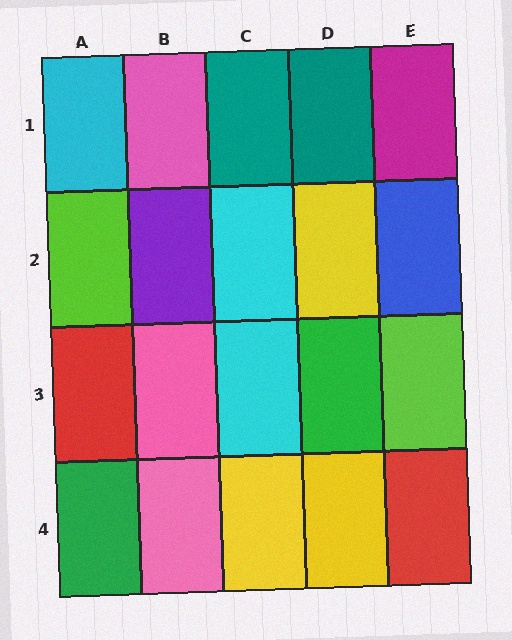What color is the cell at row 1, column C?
Teal.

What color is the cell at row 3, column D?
Green.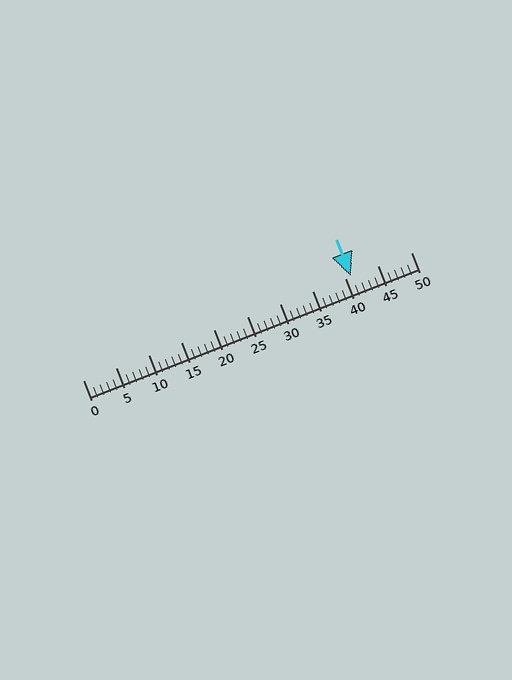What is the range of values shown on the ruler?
The ruler shows values from 0 to 50.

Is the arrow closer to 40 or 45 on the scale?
The arrow is closer to 40.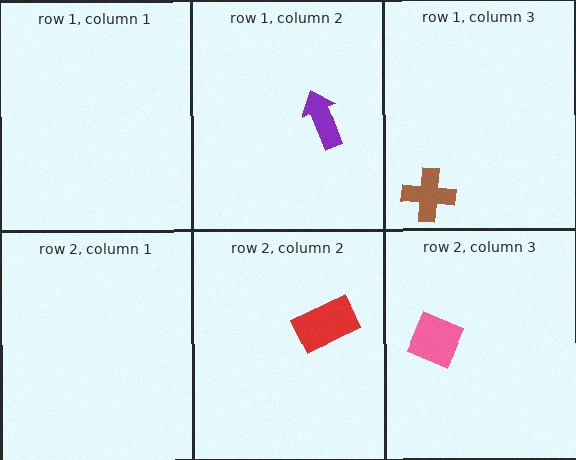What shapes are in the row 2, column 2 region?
The red rectangle.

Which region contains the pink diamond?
The row 2, column 3 region.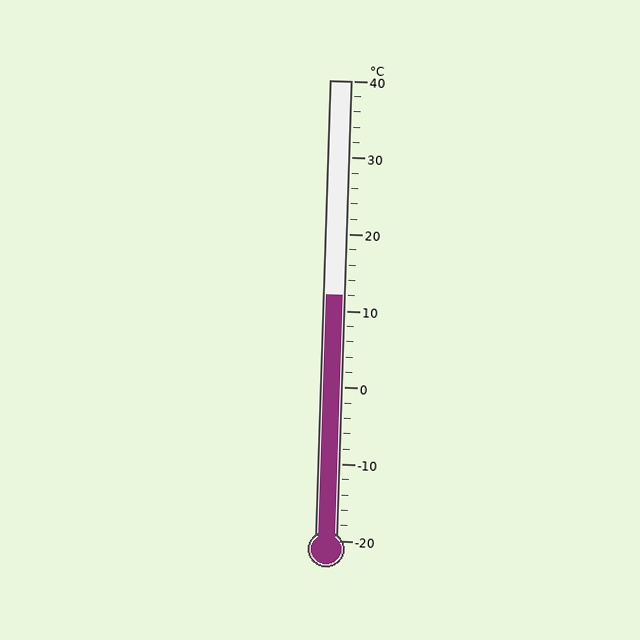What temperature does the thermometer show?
The thermometer shows approximately 12°C.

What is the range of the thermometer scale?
The thermometer scale ranges from -20°C to 40°C.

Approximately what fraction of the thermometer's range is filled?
The thermometer is filled to approximately 55% of its range.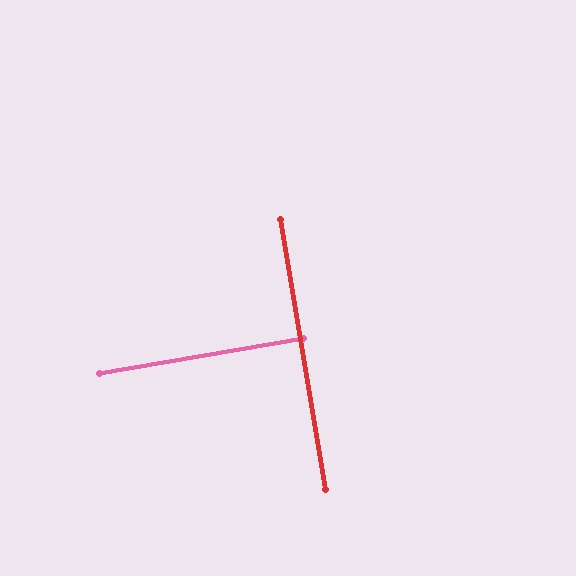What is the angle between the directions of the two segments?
Approximately 90 degrees.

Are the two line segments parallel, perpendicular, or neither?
Perpendicular — they meet at approximately 90°.